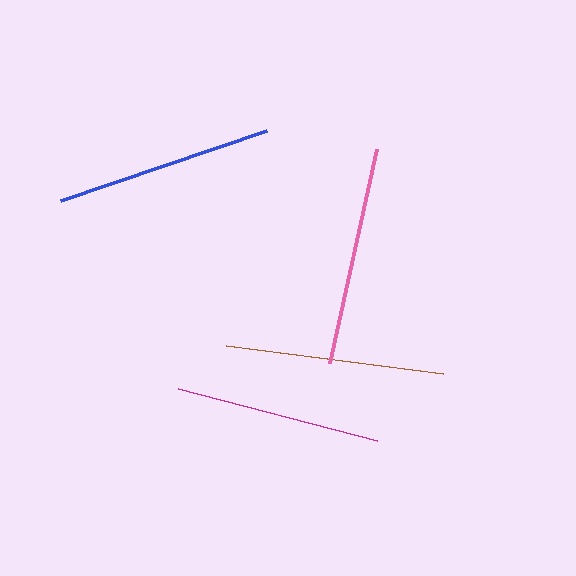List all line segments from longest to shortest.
From longest to shortest: pink, brown, blue, magenta.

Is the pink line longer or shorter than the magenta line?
The pink line is longer than the magenta line.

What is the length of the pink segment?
The pink segment is approximately 219 pixels long.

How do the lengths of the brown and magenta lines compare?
The brown and magenta lines are approximately the same length.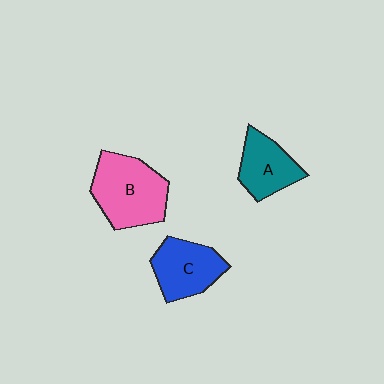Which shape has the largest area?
Shape B (pink).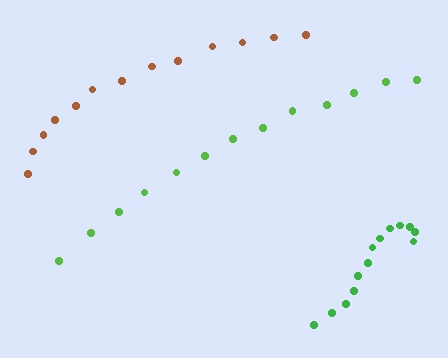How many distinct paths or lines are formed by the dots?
There are 3 distinct paths.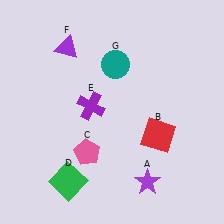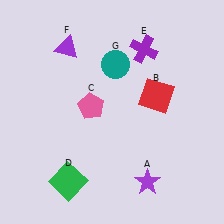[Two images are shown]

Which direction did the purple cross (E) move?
The purple cross (E) moved up.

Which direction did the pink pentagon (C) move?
The pink pentagon (C) moved up.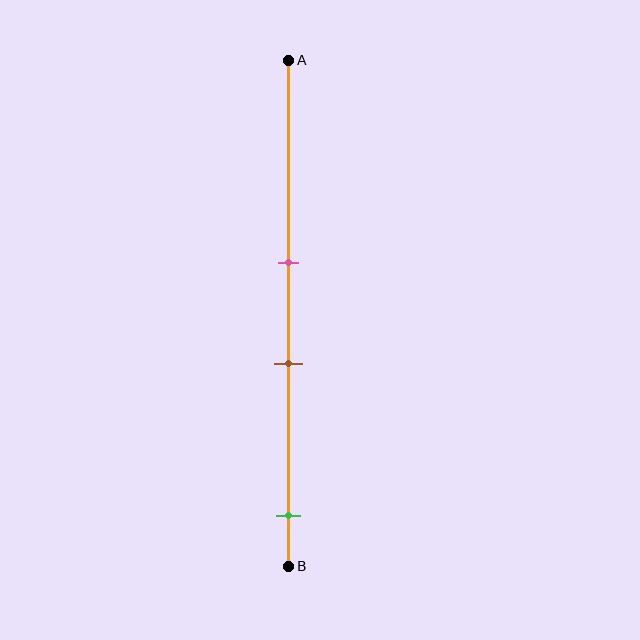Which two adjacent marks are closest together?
The pink and brown marks are the closest adjacent pair.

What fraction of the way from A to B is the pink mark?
The pink mark is approximately 40% (0.4) of the way from A to B.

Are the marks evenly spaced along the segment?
No, the marks are not evenly spaced.